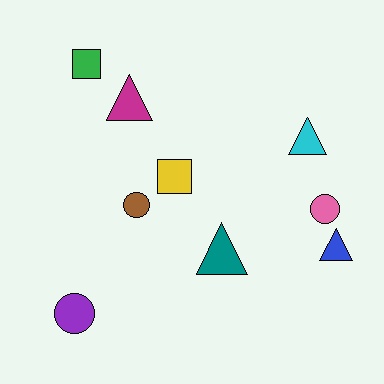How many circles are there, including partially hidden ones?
There are 3 circles.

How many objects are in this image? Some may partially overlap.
There are 9 objects.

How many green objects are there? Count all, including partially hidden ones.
There is 1 green object.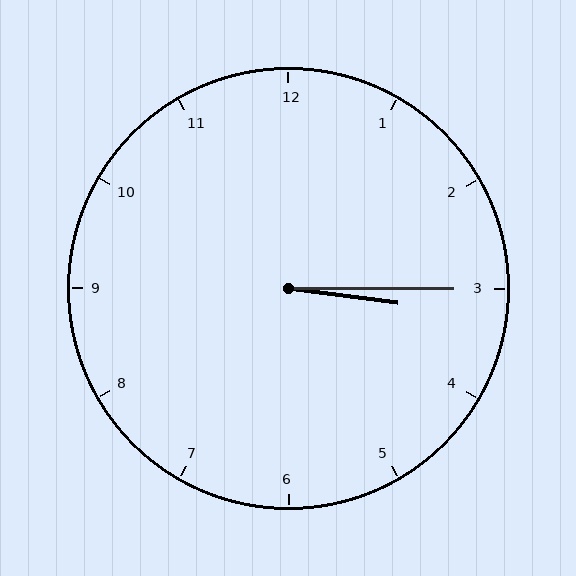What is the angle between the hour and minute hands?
Approximately 8 degrees.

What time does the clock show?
3:15.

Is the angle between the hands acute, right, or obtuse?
It is acute.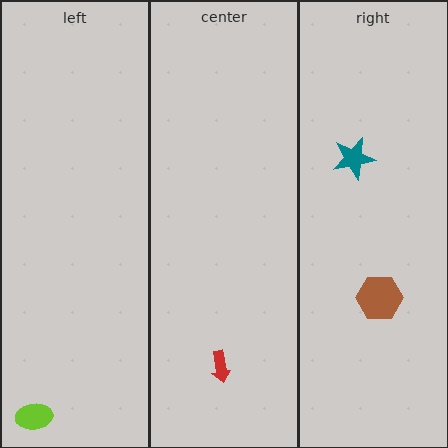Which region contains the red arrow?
The center region.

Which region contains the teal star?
The right region.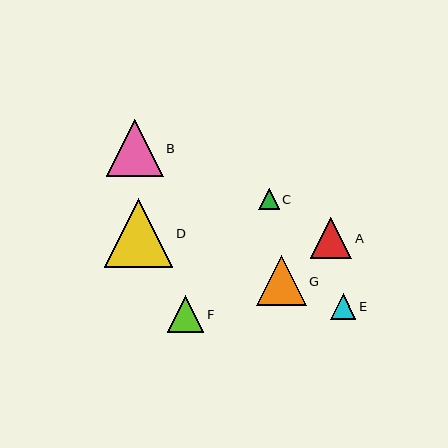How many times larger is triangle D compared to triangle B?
Triangle D is approximately 1.2 times the size of triangle B.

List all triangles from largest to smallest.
From largest to smallest: D, B, G, A, F, E, C.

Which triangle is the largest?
Triangle D is the largest with a size of approximately 69 pixels.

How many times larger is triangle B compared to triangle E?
Triangle B is approximately 2.2 times the size of triangle E.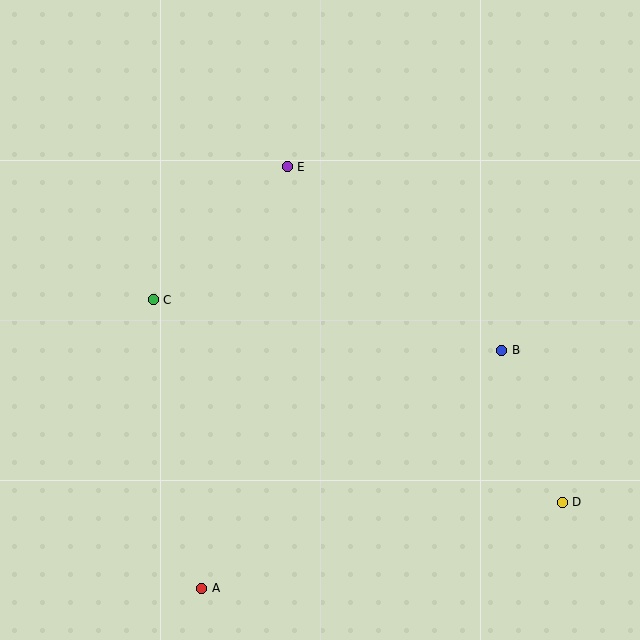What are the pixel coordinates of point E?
Point E is at (287, 167).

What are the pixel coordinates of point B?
Point B is at (502, 350).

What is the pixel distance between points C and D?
The distance between C and D is 456 pixels.